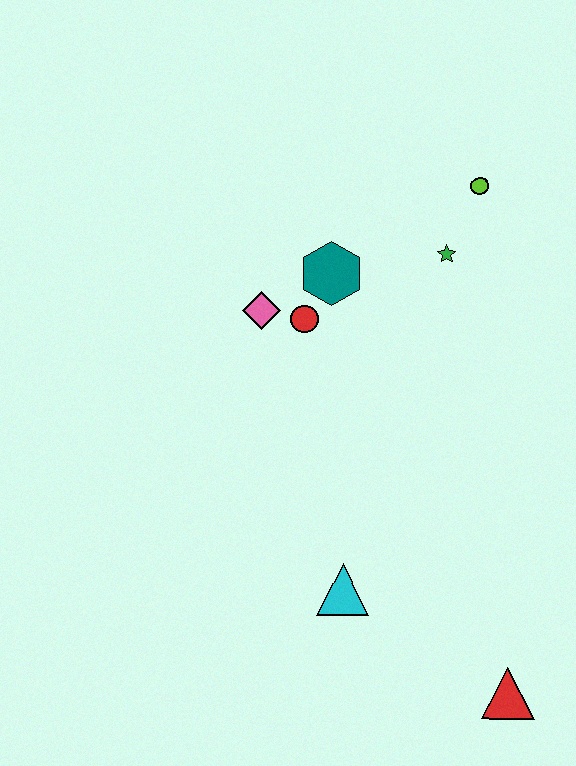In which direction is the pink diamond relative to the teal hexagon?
The pink diamond is to the left of the teal hexagon.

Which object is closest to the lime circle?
The green star is closest to the lime circle.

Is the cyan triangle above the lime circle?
No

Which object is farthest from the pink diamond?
The red triangle is farthest from the pink diamond.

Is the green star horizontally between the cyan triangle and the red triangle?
Yes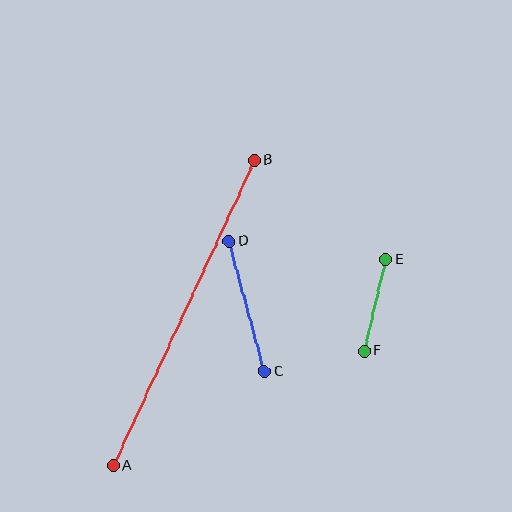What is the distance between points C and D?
The distance is approximately 135 pixels.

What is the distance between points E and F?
The distance is approximately 94 pixels.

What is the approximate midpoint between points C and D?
The midpoint is at approximately (247, 307) pixels.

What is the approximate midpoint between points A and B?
The midpoint is at approximately (184, 313) pixels.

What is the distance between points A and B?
The distance is approximately 336 pixels.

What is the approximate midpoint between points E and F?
The midpoint is at approximately (375, 305) pixels.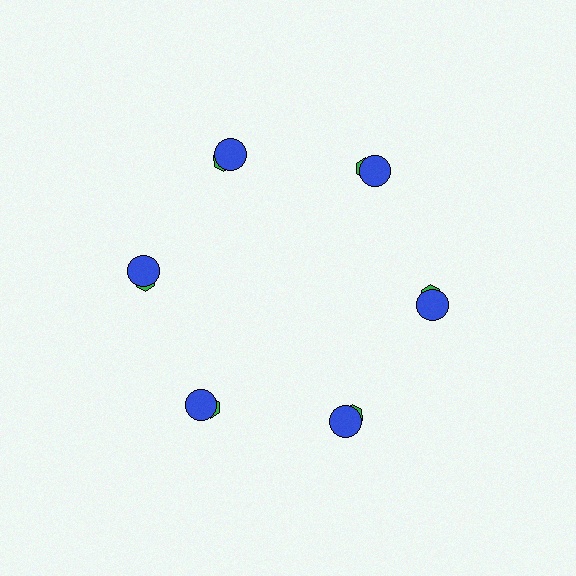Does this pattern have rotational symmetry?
Yes, this pattern has 6-fold rotational symmetry. It looks the same after rotating 60 degrees around the center.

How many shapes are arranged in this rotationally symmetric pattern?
There are 12 shapes, arranged in 6 groups of 2.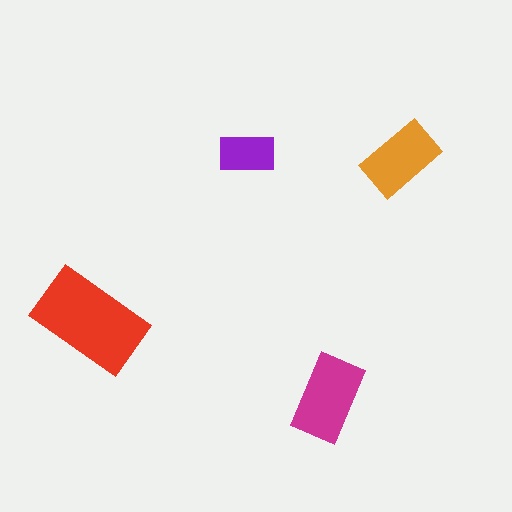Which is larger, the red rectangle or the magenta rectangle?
The red one.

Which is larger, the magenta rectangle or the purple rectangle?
The magenta one.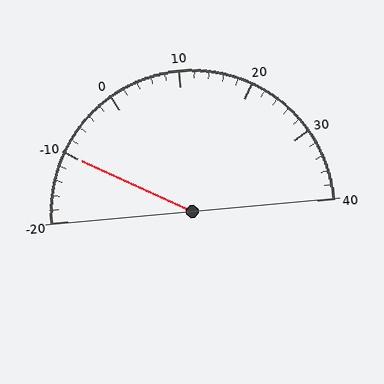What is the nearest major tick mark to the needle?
The nearest major tick mark is -10.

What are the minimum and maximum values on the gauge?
The gauge ranges from -20 to 40.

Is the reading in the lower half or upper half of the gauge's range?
The reading is in the lower half of the range (-20 to 40).